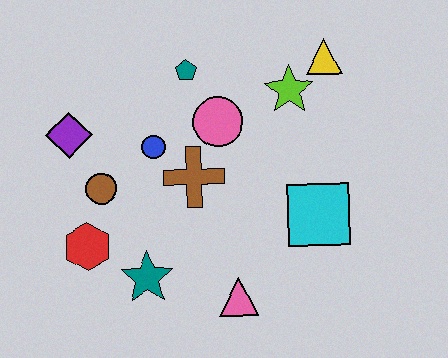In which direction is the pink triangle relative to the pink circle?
The pink triangle is below the pink circle.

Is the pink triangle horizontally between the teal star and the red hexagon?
No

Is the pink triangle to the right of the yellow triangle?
No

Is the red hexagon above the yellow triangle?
No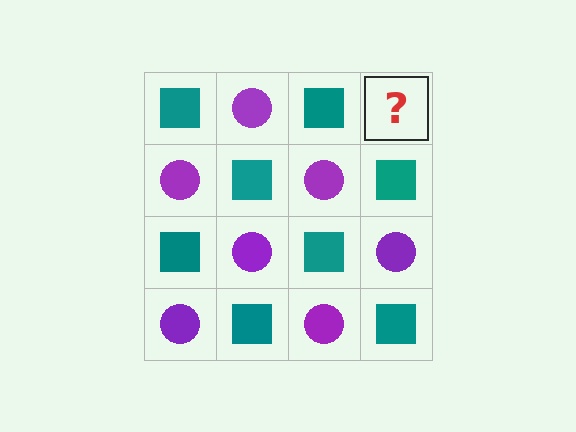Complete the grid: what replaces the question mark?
The question mark should be replaced with a purple circle.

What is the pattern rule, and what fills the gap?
The rule is that it alternates teal square and purple circle in a checkerboard pattern. The gap should be filled with a purple circle.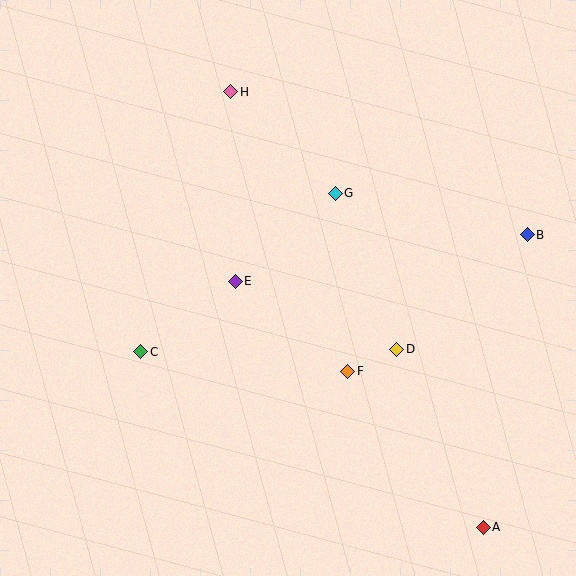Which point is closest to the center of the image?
Point E at (235, 281) is closest to the center.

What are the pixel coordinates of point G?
Point G is at (335, 193).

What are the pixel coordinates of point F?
Point F is at (348, 371).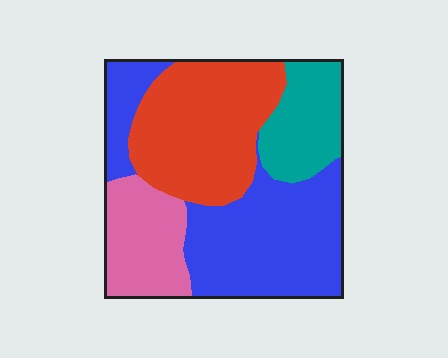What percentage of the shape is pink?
Pink covers roughly 15% of the shape.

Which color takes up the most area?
Blue, at roughly 40%.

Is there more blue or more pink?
Blue.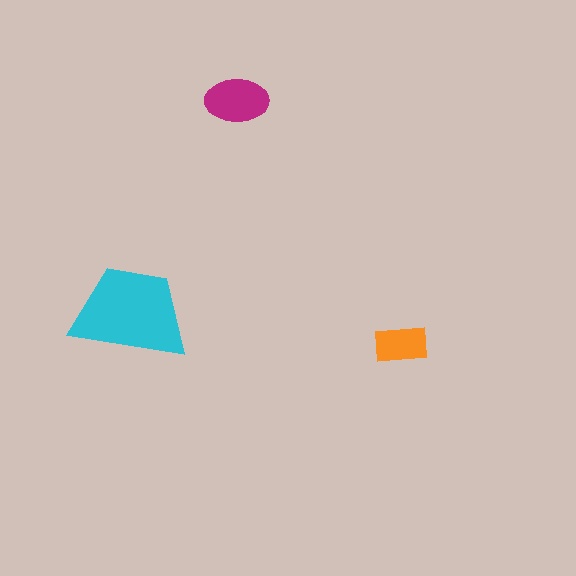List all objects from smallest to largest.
The orange rectangle, the magenta ellipse, the cyan trapezoid.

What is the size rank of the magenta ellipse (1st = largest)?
2nd.